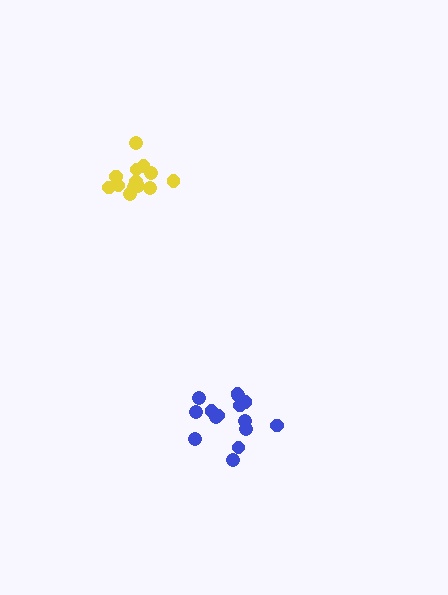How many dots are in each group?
Group 1: 13 dots, Group 2: 15 dots (28 total).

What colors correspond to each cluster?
The clusters are colored: yellow, blue.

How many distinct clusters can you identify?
There are 2 distinct clusters.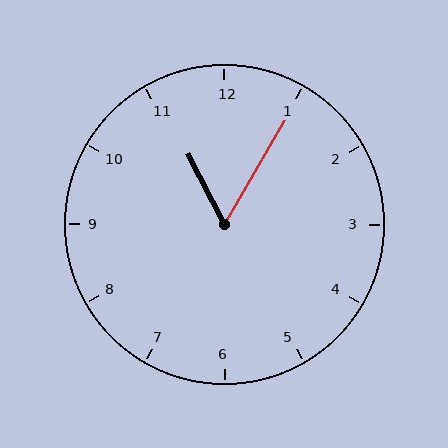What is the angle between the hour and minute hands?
Approximately 58 degrees.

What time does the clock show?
11:05.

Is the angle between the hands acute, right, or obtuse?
It is acute.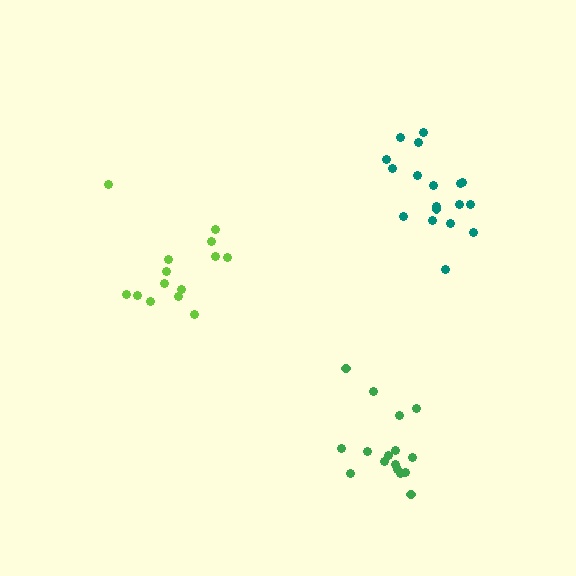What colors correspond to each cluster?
The clusters are colored: teal, lime, green.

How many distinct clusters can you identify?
There are 3 distinct clusters.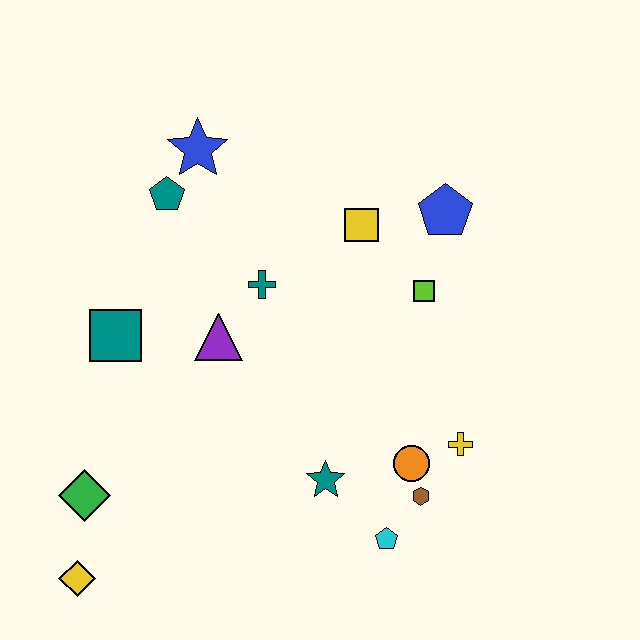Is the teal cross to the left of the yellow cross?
Yes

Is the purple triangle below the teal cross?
Yes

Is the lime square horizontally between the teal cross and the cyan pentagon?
No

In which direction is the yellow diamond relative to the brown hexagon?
The yellow diamond is to the left of the brown hexagon.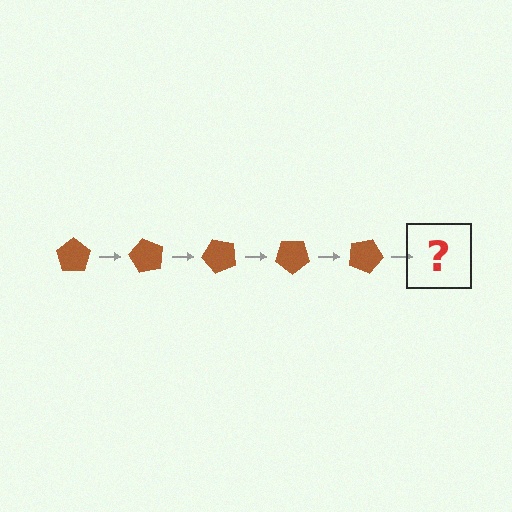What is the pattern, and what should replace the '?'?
The pattern is that the pentagon rotates 60 degrees each step. The '?' should be a brown pentagon rotated 300 degrees.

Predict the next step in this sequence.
The next step is a brown pentagon rotated 300 degrees.